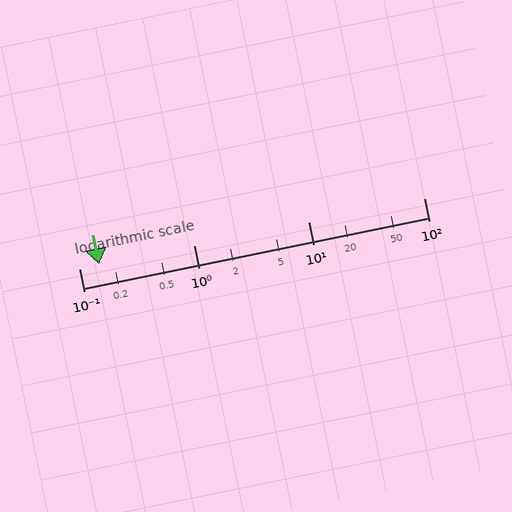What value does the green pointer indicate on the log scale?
The pointer indicates approximately 0.15.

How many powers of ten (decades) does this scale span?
The scale spans 3 decades, from 0.1 to 100.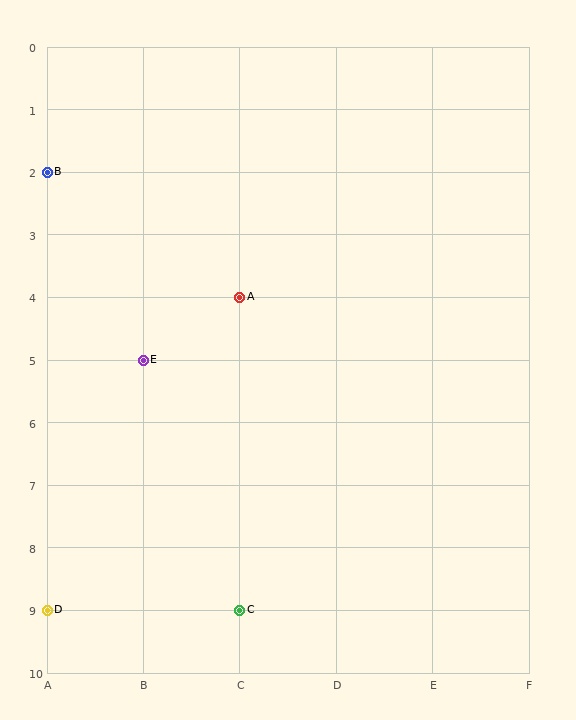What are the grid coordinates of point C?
Point C is at grid coordinates (C, 9).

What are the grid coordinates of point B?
Point B is at grid coordinates (A, 2).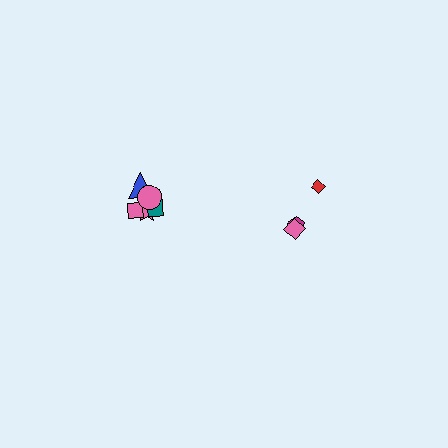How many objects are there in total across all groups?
There are 8 objects.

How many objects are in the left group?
There are 5 objects.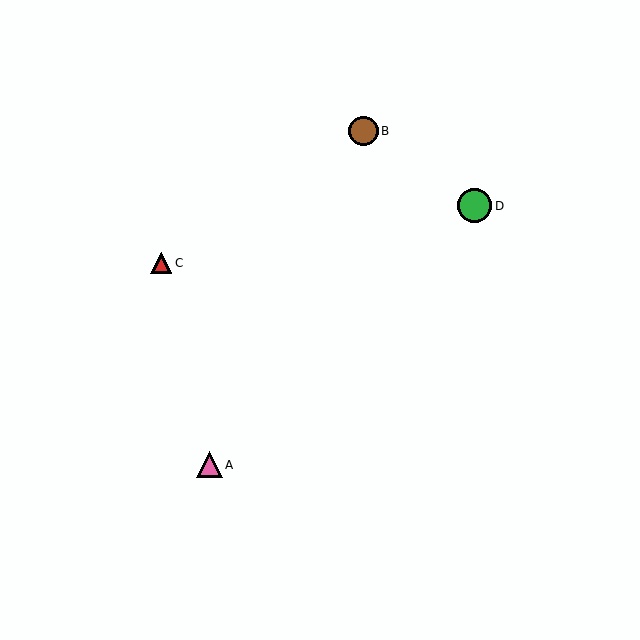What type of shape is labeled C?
Shape C is a red triangle.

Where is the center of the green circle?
The center of the green circle is at (475, 206).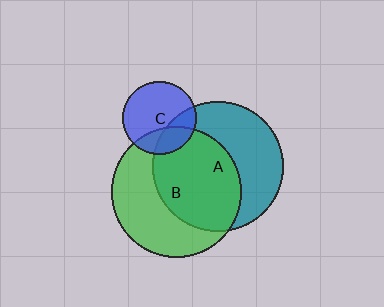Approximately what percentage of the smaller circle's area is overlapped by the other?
Approximately 55%.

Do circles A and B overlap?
Yes.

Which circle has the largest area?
Circle A (teal).